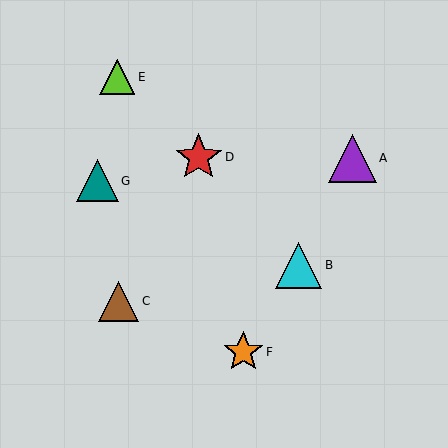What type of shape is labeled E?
Shape E is a lime triangle.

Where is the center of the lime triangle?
The center of the lime triangle is at (117, 77).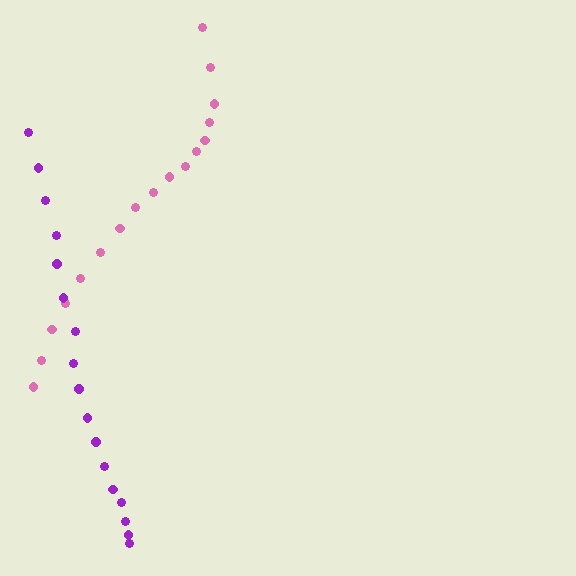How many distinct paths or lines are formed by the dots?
There are 2 distinct paths.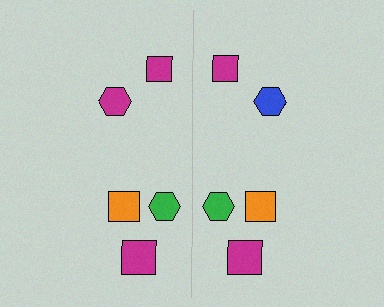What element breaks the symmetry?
The blue hexagon on the right side breaks the symmetry — its mirror counterpart is magenta.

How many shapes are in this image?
There are 10 shapes in this image.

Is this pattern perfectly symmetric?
No, the pattern is not perfectly symmetric. The blue hexagon on the right side breaks the symmetry — its mirror counterpart is magenta.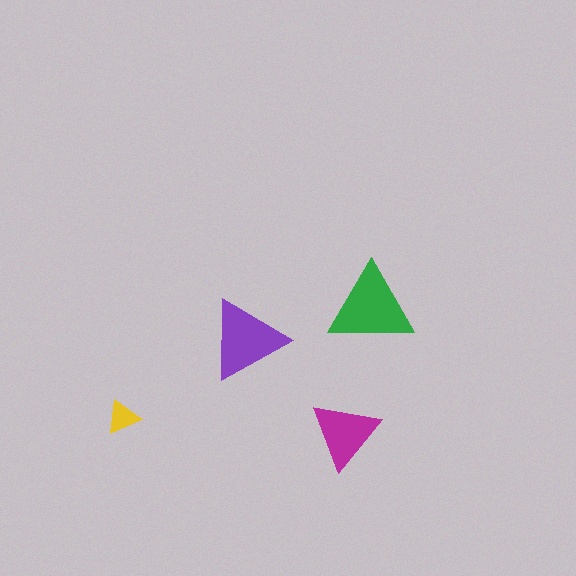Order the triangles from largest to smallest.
the green one, the purple one, the magenta one, the yellow one.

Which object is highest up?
The green triangle is topmost.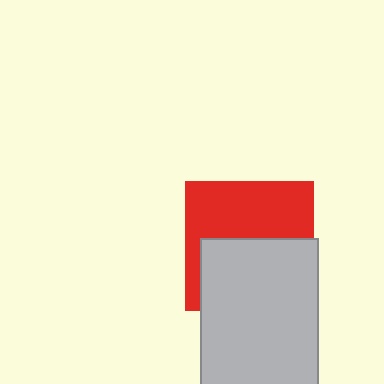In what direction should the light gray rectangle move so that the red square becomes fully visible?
The light gray rectangle should move down. That is the shortest direction to clear the overlap and leave the red square fully visible.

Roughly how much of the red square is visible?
About half of it is visible (roughly 49%).